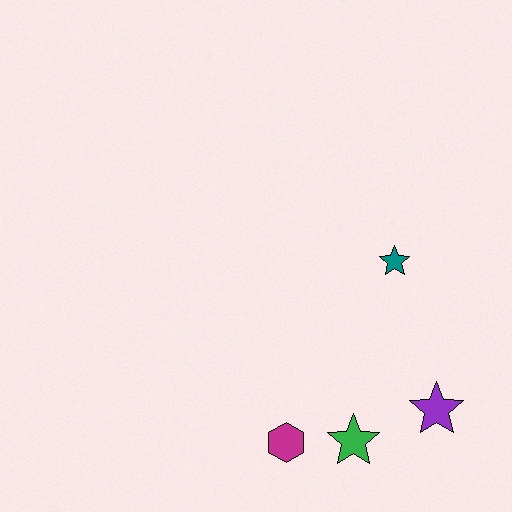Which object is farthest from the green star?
The teal star is farthest from the green star.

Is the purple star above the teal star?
No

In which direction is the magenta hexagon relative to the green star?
The magenta hexagon is to the left of the green star.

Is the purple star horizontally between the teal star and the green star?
No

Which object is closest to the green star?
The magenta hexagon is closest to the green star.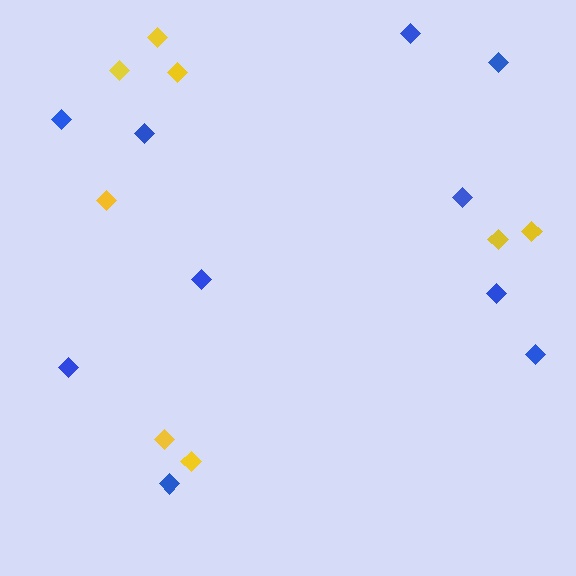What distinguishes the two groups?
There are 2 groups: one group of blue diamonds (10) and one group of yellow diamonds (8).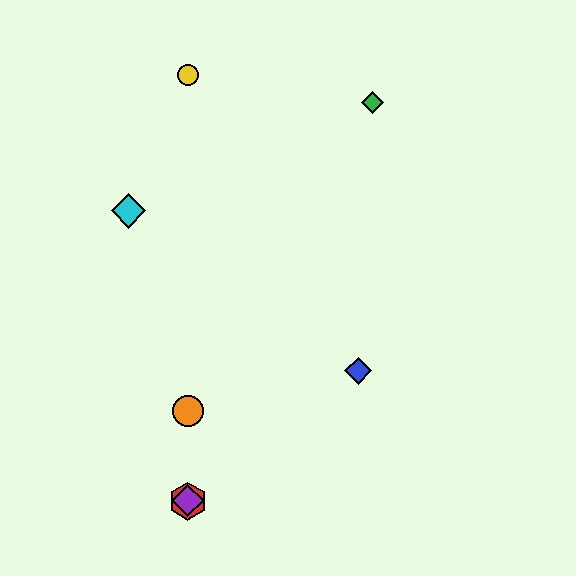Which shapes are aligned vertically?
The red hexagon, the yellow circle, the purple diamond, the orange circle are aligned vertically.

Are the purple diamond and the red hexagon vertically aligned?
Yes, both are at x≈188.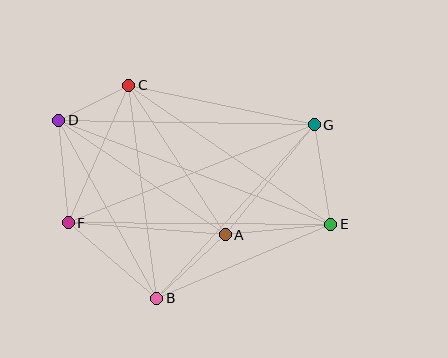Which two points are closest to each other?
Points C and D are closest to each other.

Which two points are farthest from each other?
Points D and E are farthest from each other.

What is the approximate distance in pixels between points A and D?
The distance between A and D is approximately 202 pixels.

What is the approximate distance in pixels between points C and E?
The distance between C and E is approximately 245 pixels.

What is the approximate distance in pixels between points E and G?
The distance between E and G is approximately 101 pixels.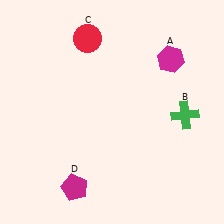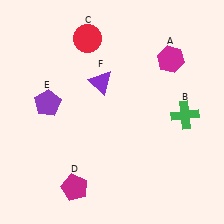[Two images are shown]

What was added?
A purple pentagon (E), a purple triangle (F) were added in Image 2.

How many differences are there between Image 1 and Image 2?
There are 2 differences between the two images.